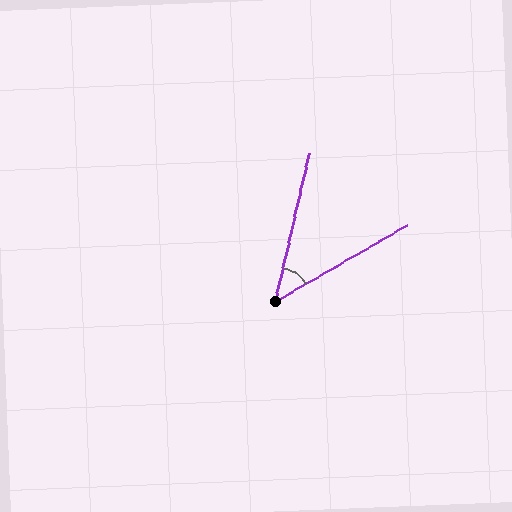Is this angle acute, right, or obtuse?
It is acute.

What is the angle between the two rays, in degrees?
Approximately 47 degrees.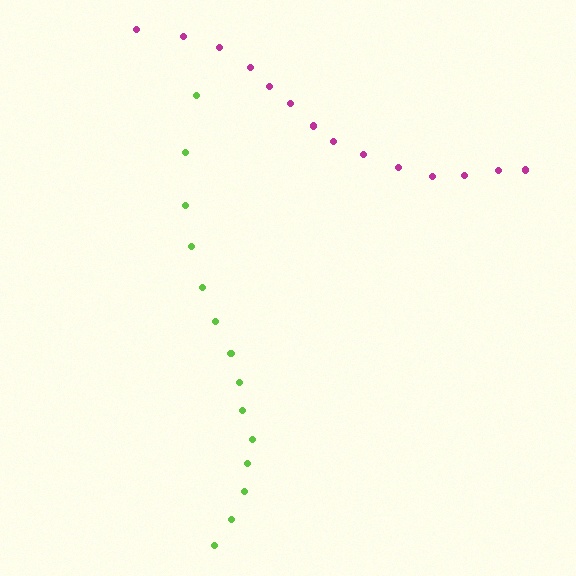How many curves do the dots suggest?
There are 2 distinct paths.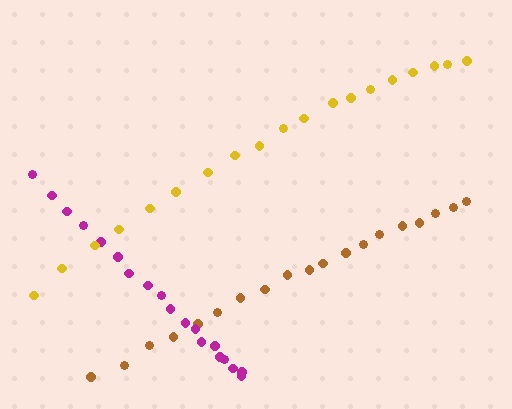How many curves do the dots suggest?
There are 3 distinct paths.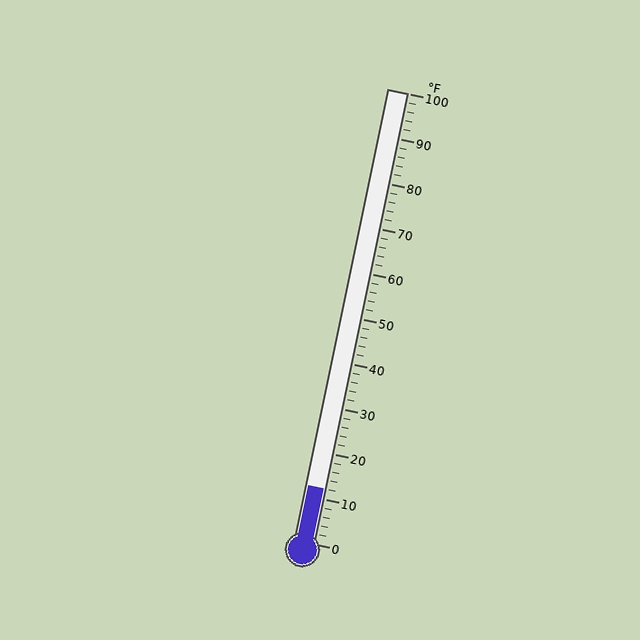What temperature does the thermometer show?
The thermometer shows approximately 12°F.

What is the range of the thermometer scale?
The thermometer scale ranges from 0°F to 100°F.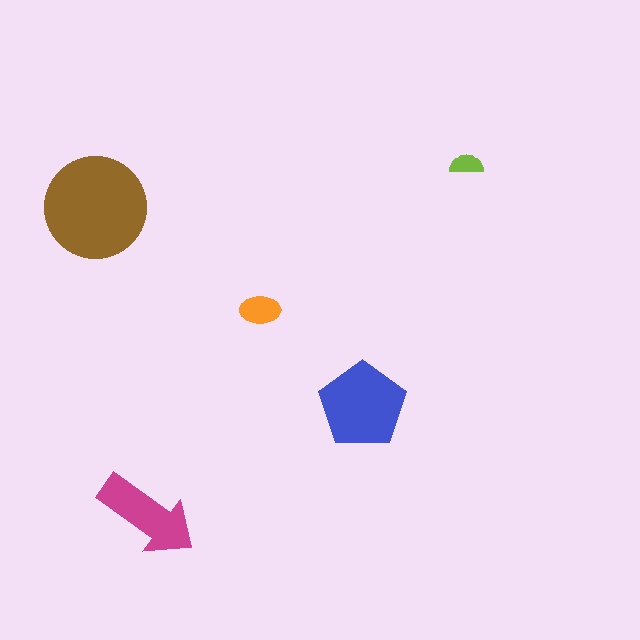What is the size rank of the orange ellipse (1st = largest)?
4th.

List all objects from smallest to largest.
The lime semicircle, the orange ellipse, the magenta arrow, the blue pentagon, the brown circle.